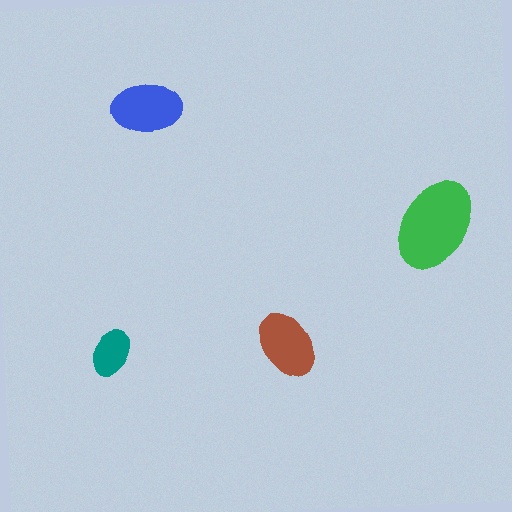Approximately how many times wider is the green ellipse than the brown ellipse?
About 1.5 times wider.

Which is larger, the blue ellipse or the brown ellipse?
The blue one.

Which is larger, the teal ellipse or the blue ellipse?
The blue one.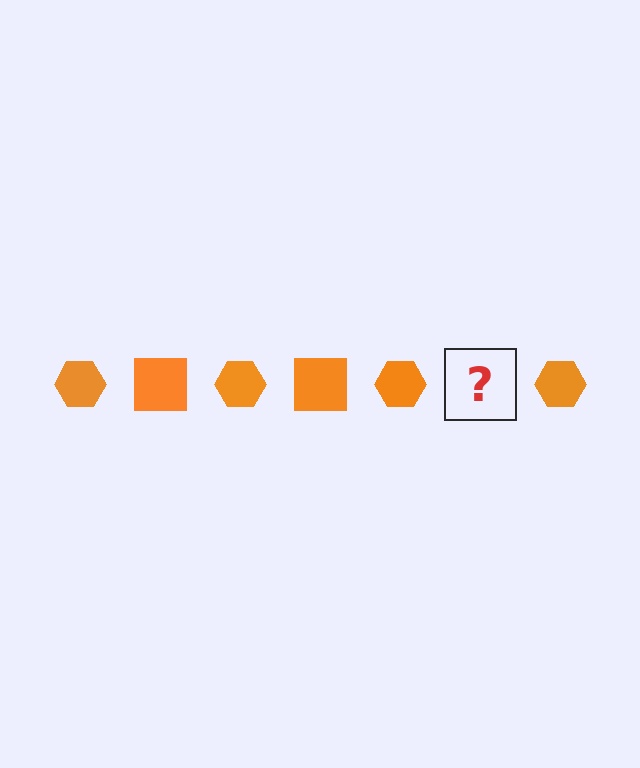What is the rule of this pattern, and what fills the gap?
The rule is that the pattern cycles through hexagon, square shapes in orange. The gap should be filled with an orange square.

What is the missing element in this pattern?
The missing element is an orange square.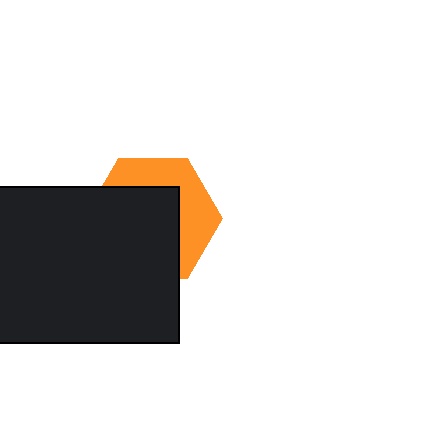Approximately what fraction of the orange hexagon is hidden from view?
Roughly 60% of the orange hexagon is hidden behind the black rectangle.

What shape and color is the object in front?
The object in front is a black rectangle.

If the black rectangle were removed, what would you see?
You would see the complete orange hexagon.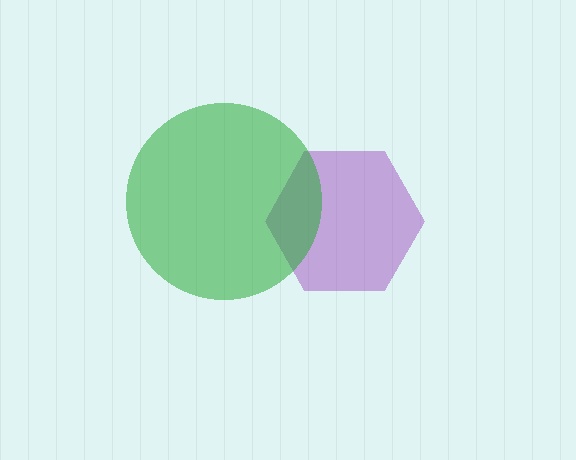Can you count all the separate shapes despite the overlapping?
Yes, there are 2 separate shapes.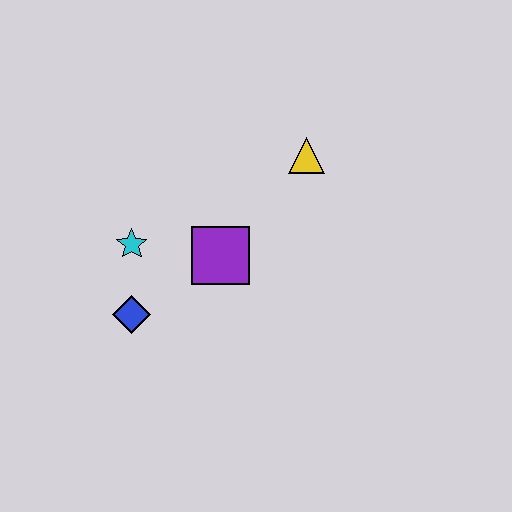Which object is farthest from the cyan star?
The yellow triangle is farthest from the cyan star.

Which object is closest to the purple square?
The cyan star is closest to the purple square.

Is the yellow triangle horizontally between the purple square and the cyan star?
No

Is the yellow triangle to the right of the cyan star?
Yes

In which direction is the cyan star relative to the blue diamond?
The cyan star is above the blue diamond.